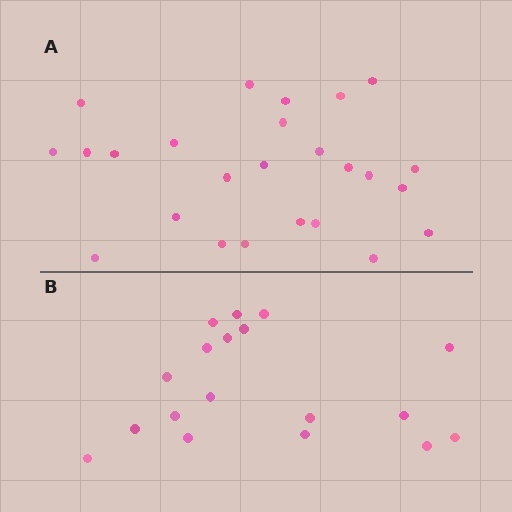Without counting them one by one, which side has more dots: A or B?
Region A (the top region) has more dots.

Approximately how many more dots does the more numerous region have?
Region A has roughly 8 or so more dots than region B.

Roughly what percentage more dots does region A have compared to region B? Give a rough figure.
About 40% more.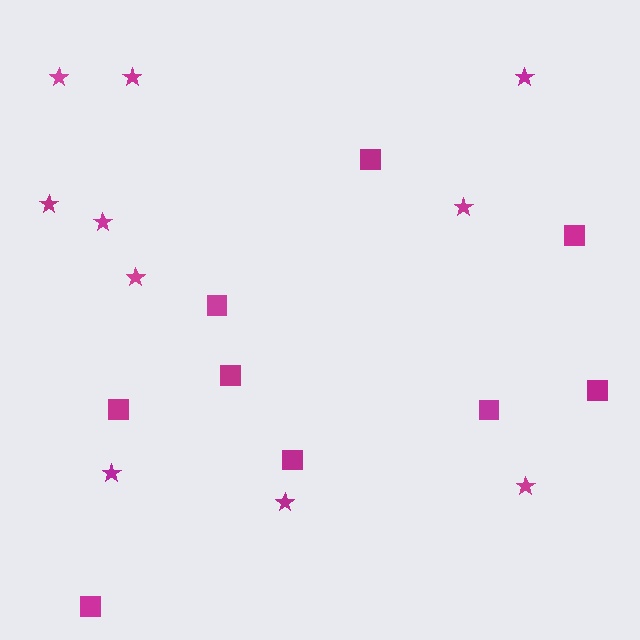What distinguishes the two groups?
There are 2 groups: one group of squares (9) and one group of stars (10).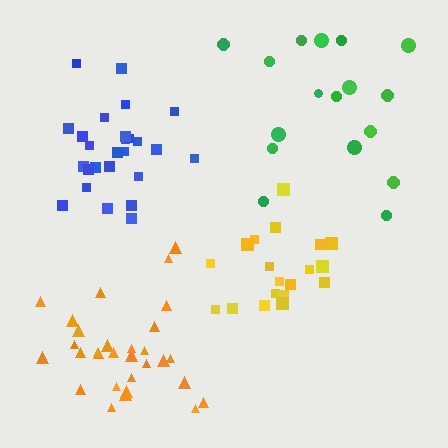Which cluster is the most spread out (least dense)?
Green.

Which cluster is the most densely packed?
Blue.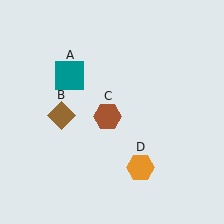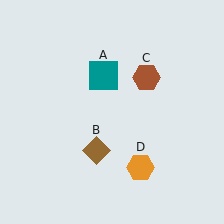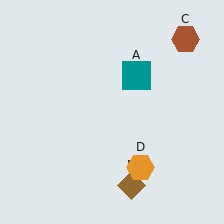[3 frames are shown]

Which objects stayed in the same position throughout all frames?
Orange hexagon (object D) remained stationary.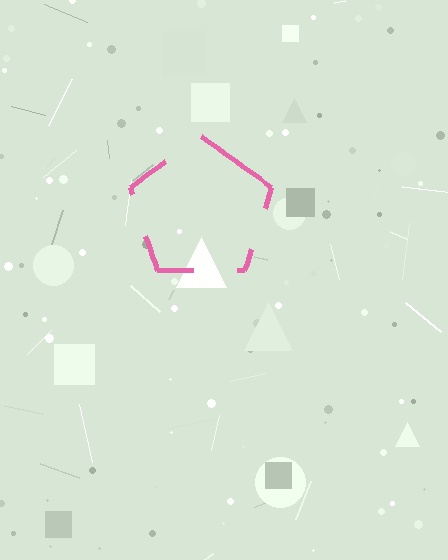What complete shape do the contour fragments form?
The contour fragments form a pentagon.